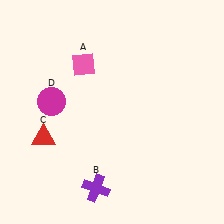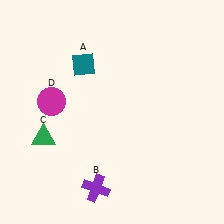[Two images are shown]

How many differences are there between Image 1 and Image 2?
There are 2 differences between the two images.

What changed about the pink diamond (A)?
In Image 1, A is pink. In Image 2, it changed to teal.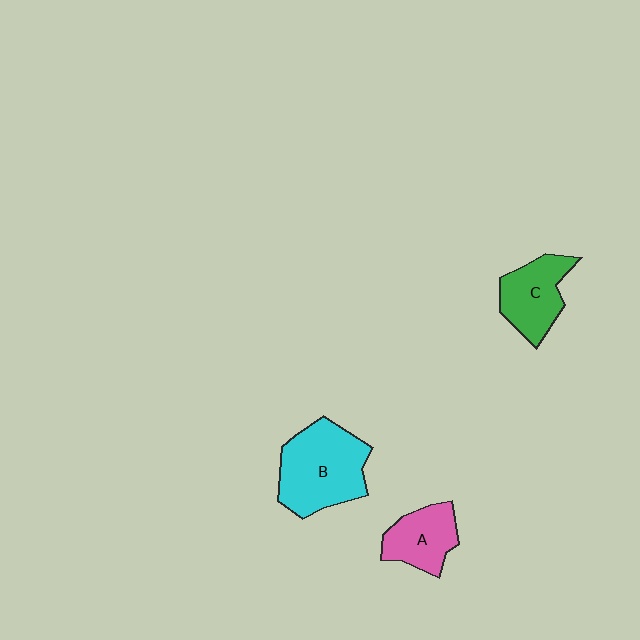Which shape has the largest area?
Shape B (cyan).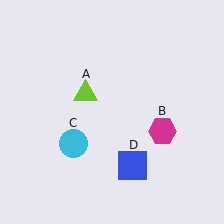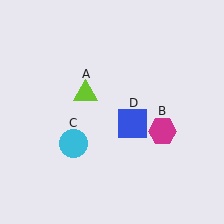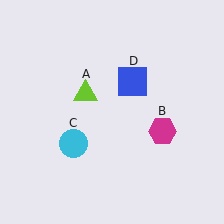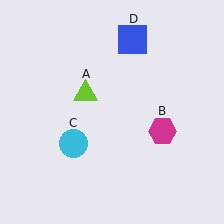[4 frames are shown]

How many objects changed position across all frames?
1 object changed position: blue square (object D).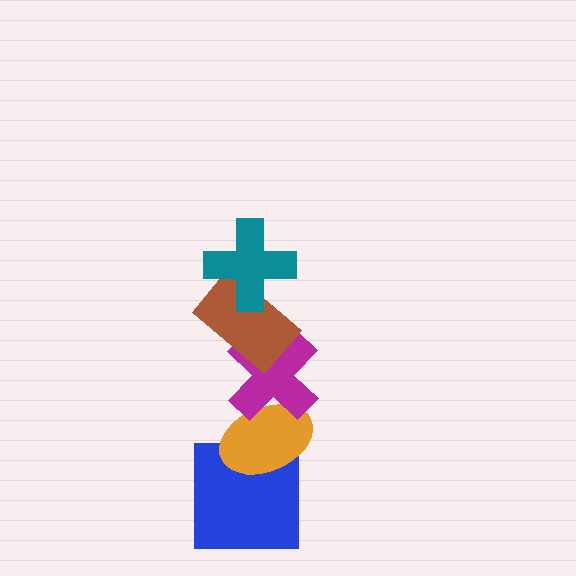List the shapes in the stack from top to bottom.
From top to bottom: the teal cross, the brown rectangle, the magenta cross, the orange ellipse, the blue square.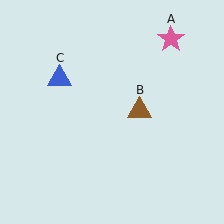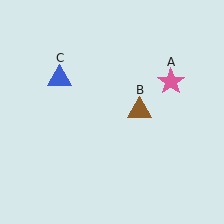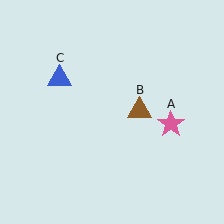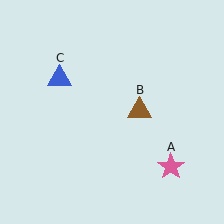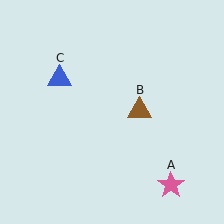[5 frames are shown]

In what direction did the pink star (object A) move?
The pink star (object A) moved down.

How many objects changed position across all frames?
1 object changed position: pink star (object A).